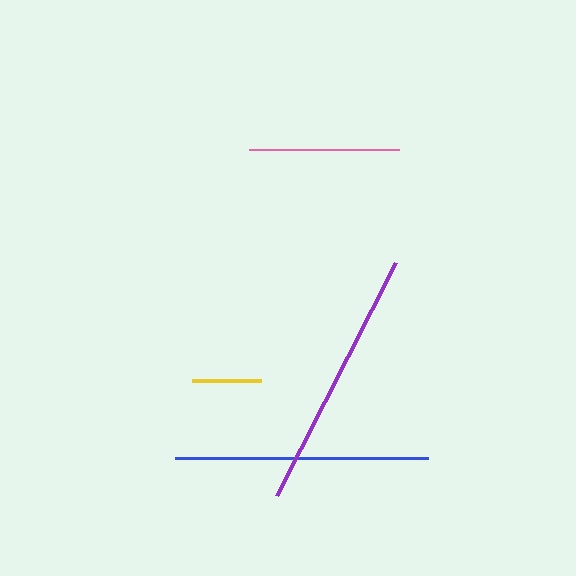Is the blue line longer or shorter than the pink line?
The blue line is longer than the pink line.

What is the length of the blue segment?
The blue segment is approximately 252 pixels long.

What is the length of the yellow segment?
The yellow segment is approximately 69 pixels long.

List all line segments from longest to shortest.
From longest to shortest: purple, blue, pink, yellow.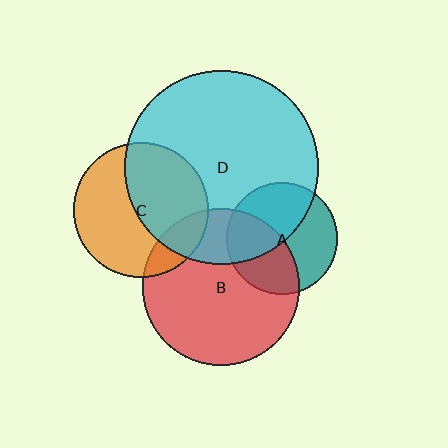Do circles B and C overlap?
Yes.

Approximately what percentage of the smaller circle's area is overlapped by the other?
Approximately 15%.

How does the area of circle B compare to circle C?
Approximately 1.4 times.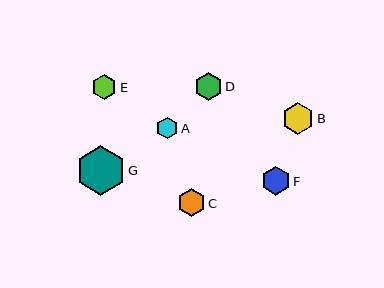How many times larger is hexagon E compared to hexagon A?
Hexagon E is approximately 1.2 times the size of hexagon A.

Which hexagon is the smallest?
Hexagon A is the smallest with a size of approximately 21 pixels.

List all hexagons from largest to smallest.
From largest to smallest: G, B, F, C, D, E, A.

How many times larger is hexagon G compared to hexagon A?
Hexagon G is approximately 2.3 times the size of hexagon A.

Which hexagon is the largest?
Hexagon G is the largest with a size of approximately 49 pixels.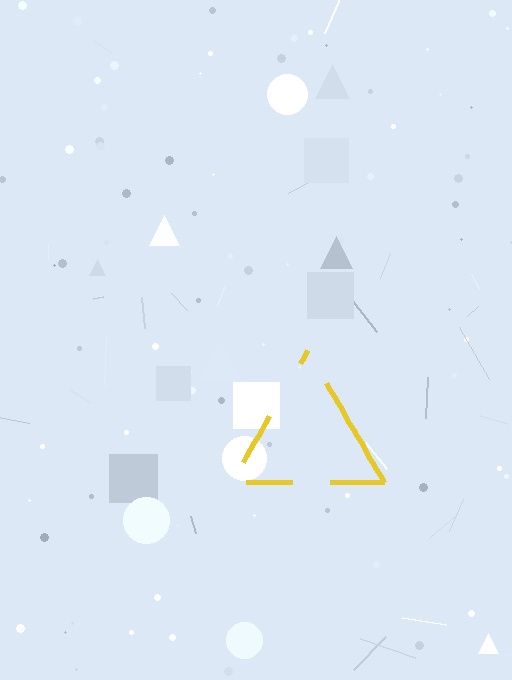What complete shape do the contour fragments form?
The contour fragments form a triangle.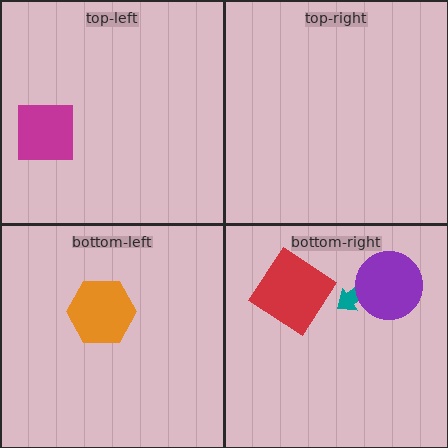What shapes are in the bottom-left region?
The orange hexagon.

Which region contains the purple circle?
The bottom-right region.